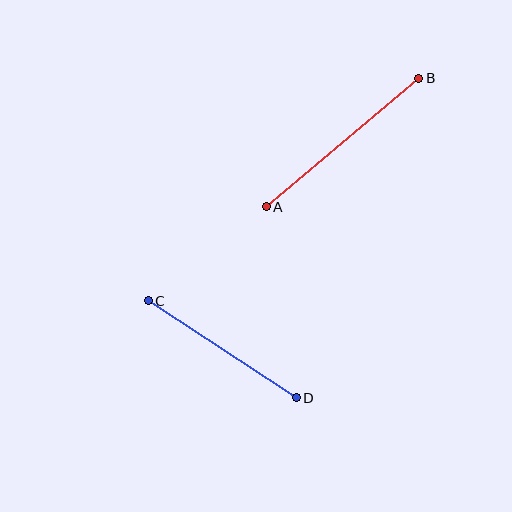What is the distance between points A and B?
The distance is approximately 199 pixels.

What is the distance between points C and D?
The distance is approximately 177 pixels.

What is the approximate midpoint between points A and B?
The midpoint is at approximately (343, 142) pixels.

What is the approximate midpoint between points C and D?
The midpoint is at approximately (222, 349) pixels.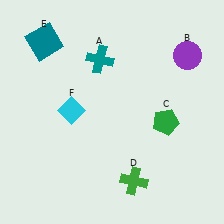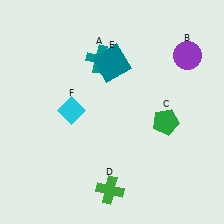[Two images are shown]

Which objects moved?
The objects that moved are: the green cross (D), the teal square (E).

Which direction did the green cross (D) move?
The green cross (D) moved left.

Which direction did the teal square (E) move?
The teal square (E) moved right.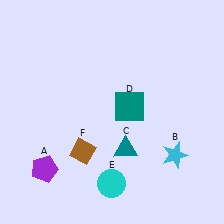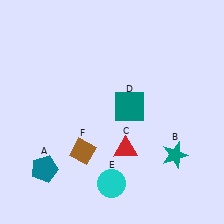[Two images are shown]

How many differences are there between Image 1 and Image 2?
There are 3 differences between the two images.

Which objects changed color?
A changed from purple to teal. B changed from cyan to teal. C changed from teal to red.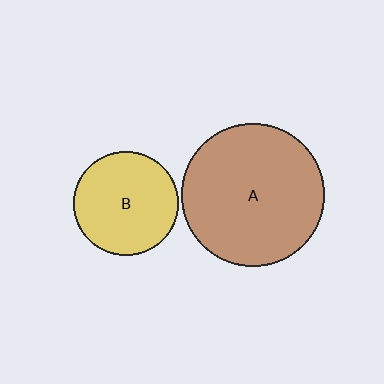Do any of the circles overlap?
No, none of the circles overlap.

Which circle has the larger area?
Circle A (brown).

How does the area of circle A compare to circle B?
Approximately 1.9 times.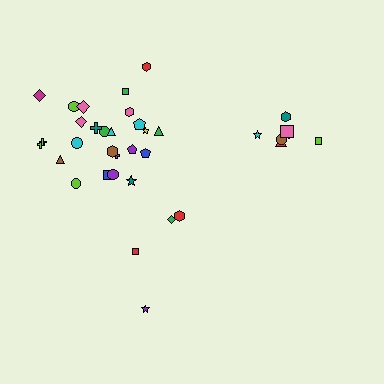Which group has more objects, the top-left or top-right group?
The top-left group.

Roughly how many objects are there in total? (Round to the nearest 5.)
Roughly 35 objects in total.